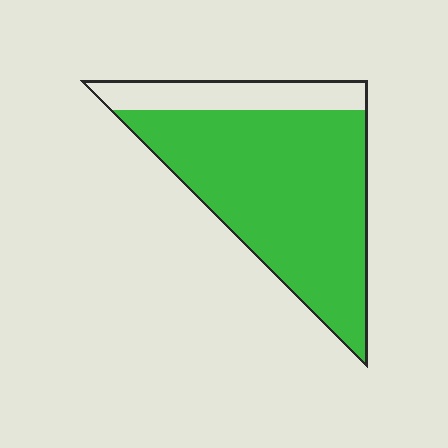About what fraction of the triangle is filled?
About four fifths (4/5).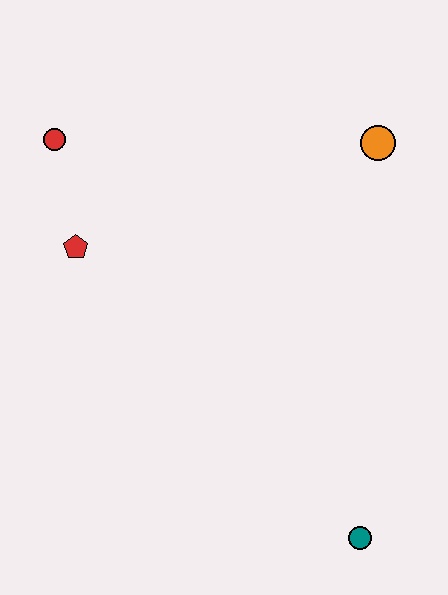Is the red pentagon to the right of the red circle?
Yes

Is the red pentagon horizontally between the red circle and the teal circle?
Yes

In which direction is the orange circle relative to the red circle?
The orange circle is to the right of the red circle.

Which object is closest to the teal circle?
The orange circle is closest to the teal circle.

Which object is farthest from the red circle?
The teal circle is farthest from the red circle.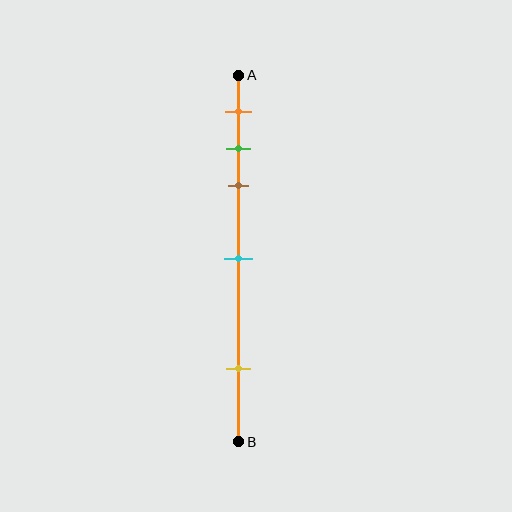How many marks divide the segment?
There are 5 marks dividing the segment.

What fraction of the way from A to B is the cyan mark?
The cyan mark is approximately 50% (0.5) of the way from A to B.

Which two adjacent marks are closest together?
The green and brown marks are the closest adjacent pair.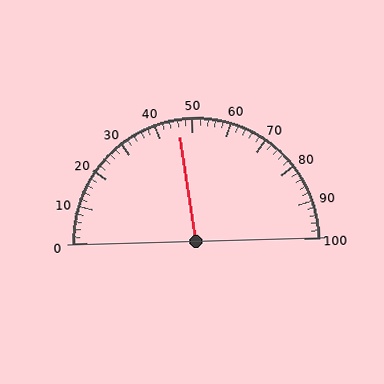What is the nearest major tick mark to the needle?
The nearest major tick mark is 50.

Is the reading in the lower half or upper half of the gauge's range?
The reading is in the lower half of the range (0 to 100).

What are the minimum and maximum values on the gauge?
The gauge ranges from 0 to 100.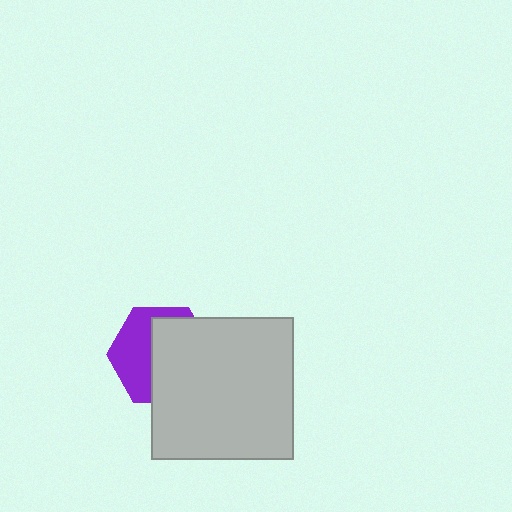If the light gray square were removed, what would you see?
You would see the complete purple hexagon.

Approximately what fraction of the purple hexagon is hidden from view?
Roughly 57% of the purple hexagon is hidden behind the light gray square.